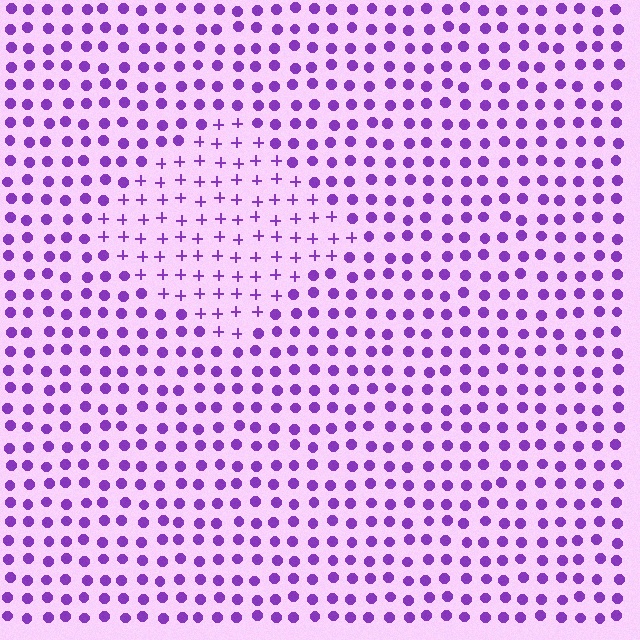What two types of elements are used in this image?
The image uses plus signs inside the diamond region and circles outside it.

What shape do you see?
I see a diamond.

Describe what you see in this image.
The image is filled with small purple elements arranged in a uniform grid. A diamond-shaped region contains plus signs, while the surrounding area contains circles. The boundary is defined purely by the change in element shape.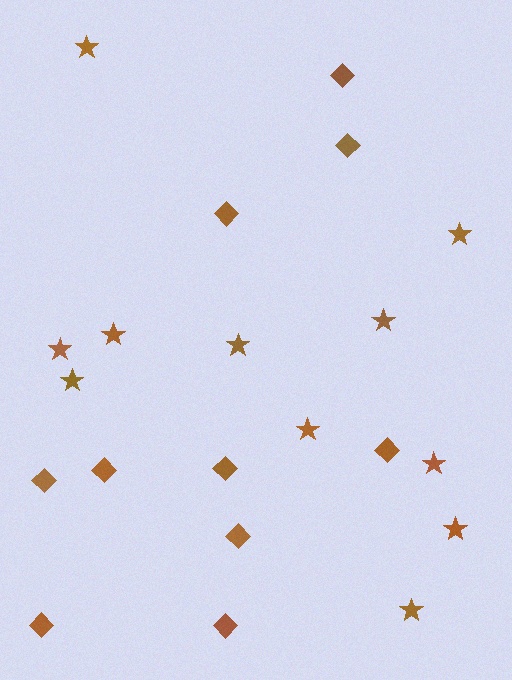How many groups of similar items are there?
There are 2 groups: one group of stars (11) and one group of diamonds (10).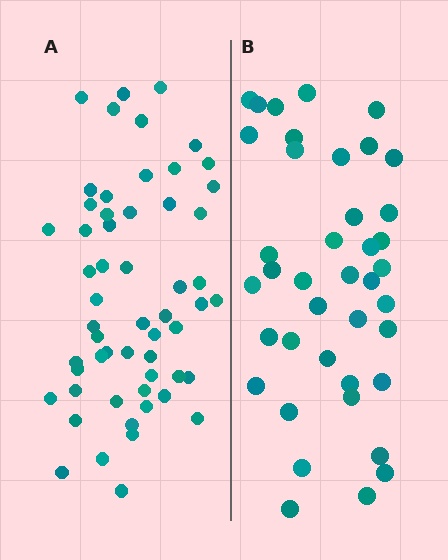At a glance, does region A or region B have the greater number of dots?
Region A (the left region) has more dots.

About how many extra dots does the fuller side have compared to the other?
Region A has approximately 15 more dots than region B.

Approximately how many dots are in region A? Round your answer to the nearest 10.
About 60 dots. (The exact count is 56, which rounds to 60.)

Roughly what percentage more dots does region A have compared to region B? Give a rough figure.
About 40% more.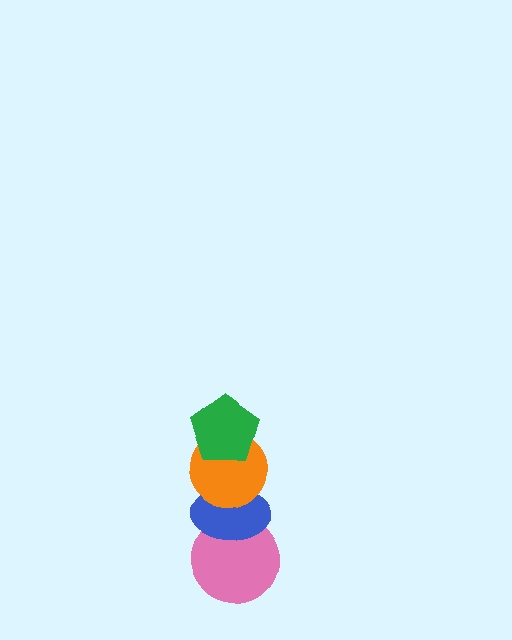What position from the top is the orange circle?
The orange circle is 2nd from the top.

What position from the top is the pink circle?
The pink circle is 4th from the top.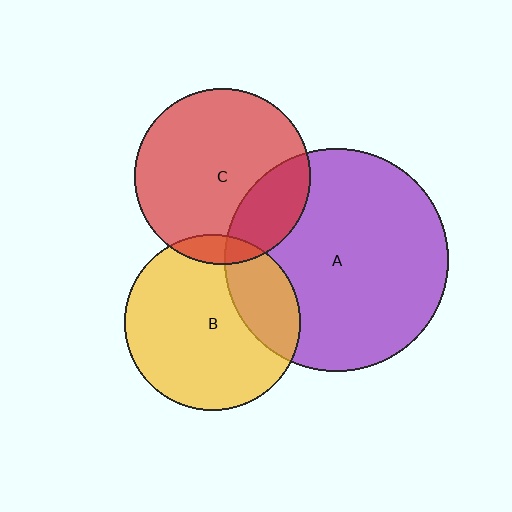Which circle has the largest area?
Circle A (purple).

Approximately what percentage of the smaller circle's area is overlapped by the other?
Approximately 10%.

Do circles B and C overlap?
Yes.